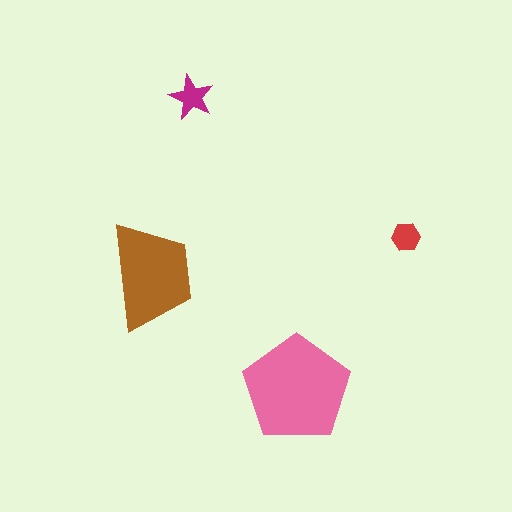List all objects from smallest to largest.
The red hexagon, the magenta star, the brown trapezoid, the pink pentagon.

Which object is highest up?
The magenta star is topmost.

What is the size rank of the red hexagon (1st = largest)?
4th.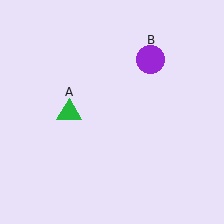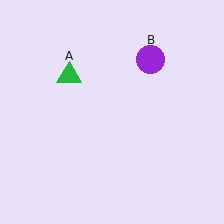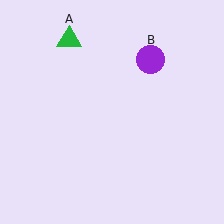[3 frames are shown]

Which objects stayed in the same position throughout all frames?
Purple circle (object B) remained stationary.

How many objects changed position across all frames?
1 object changed position: green triangle (object A).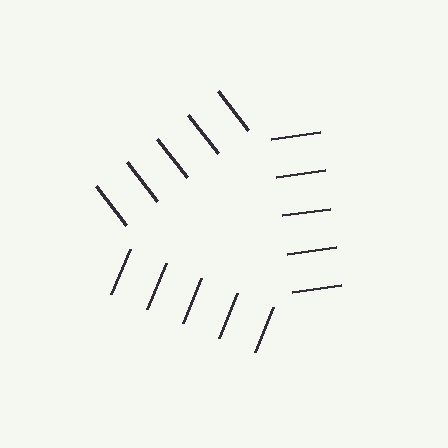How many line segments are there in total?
15 — 5 along each of the 3 edges.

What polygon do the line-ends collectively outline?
An illusory triangle — the line segments terminate on its edges but no continuous stroke is drawn.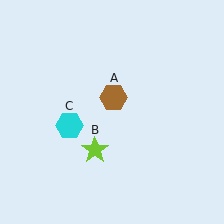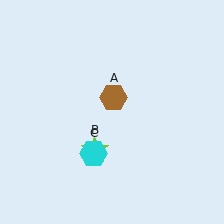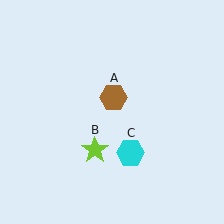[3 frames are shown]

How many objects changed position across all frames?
1 object changed position: cyan hexagon (object C).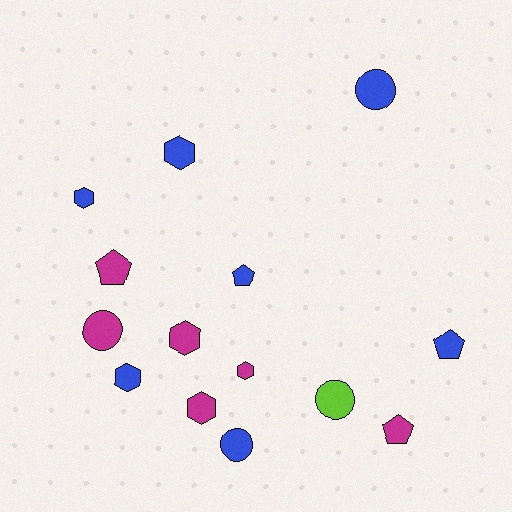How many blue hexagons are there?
There are 3 blue hexagons.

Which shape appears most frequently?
Hexagon, with 6 objects.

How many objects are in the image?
There are 14 objects.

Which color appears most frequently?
Blue, with 7 objects.